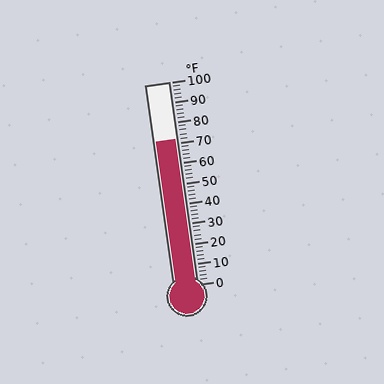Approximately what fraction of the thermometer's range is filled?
The thermometer is filled to approximately 70% of its range.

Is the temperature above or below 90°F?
The temperature is below 90°F.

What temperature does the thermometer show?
The thermometer shows approximately 72°F.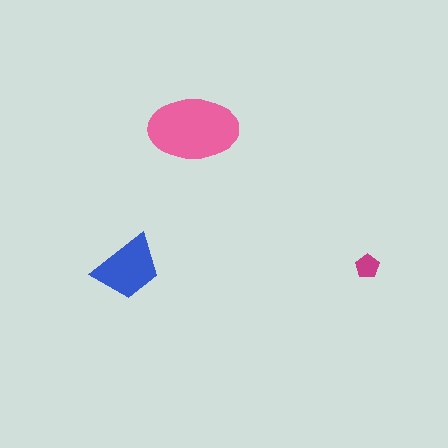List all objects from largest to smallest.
The pink ellipse, the blue trapezoid, the magenta pentagon.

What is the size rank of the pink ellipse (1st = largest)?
1st.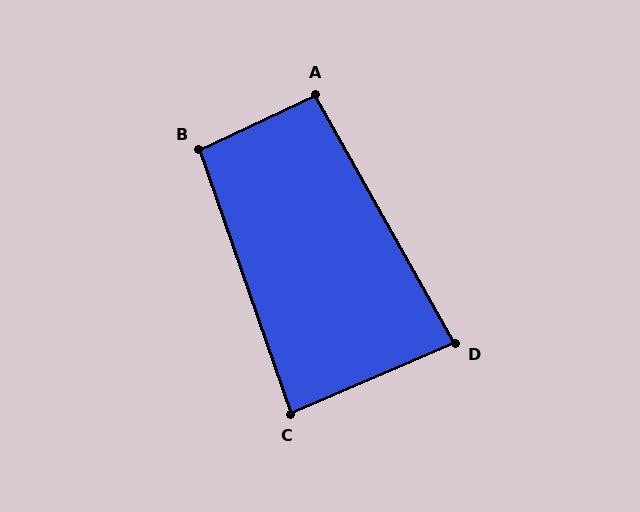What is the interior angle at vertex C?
Approximately 86 degrees (approximately right).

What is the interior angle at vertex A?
Approximately 94 degrees (approximately right).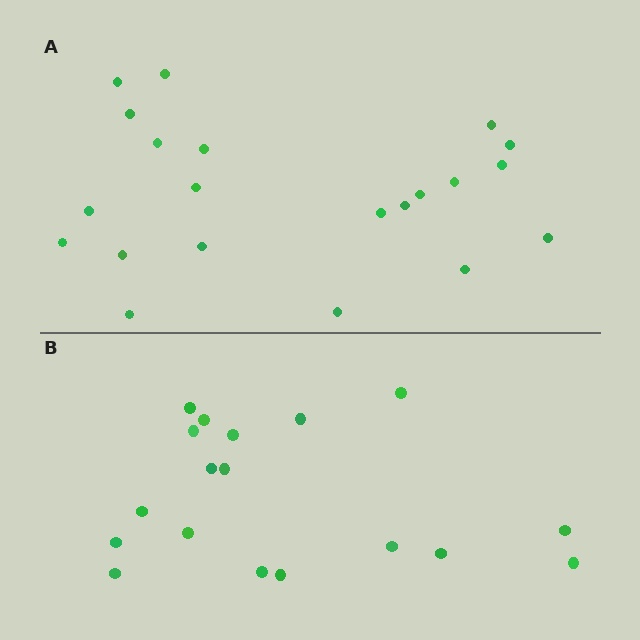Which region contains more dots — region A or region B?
Region A (the top region) has more dots.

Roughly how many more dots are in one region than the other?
Region A has just a few more — roughly 2 or 3 more dots than region B.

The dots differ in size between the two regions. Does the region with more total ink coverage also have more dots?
No. Region B has more total ink coverage because its dots are larger, but region A actually contains more individual dots. Total area can be misleading — the number of items is what matters here.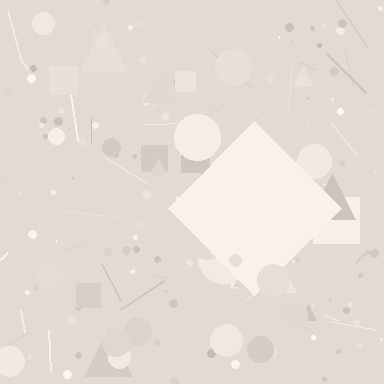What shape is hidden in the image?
A diamond is hidden in the image.